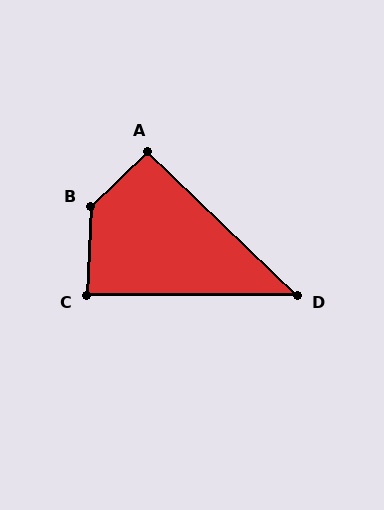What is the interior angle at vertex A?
Approximately 92 degrees (approximately right).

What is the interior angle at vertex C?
Approximately 88 degrees (approximately right).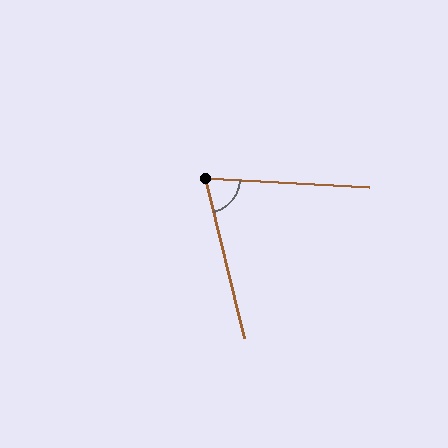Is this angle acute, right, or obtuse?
It is acute.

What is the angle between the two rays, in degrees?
Approximately 73 degrees.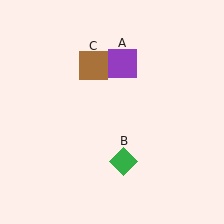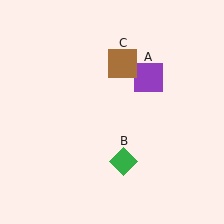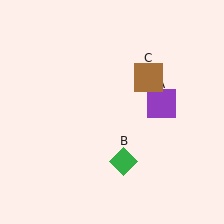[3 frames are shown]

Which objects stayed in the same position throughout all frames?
Green diamond (object B) remained stationary.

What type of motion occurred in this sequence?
The purple square (object A), brown square (object C) rotated clockwise around the center of the scene.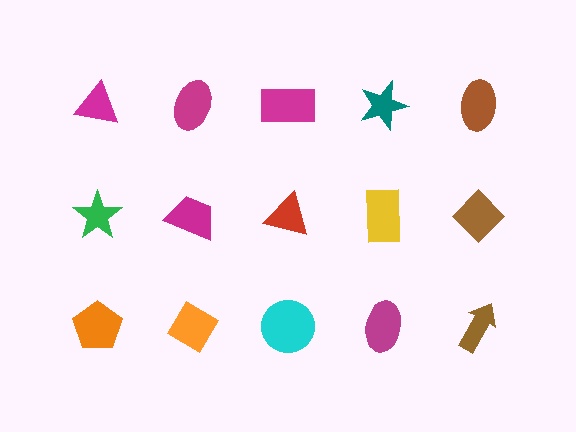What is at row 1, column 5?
A brown ellipse.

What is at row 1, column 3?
A magenta rectangle.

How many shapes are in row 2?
5 shapes.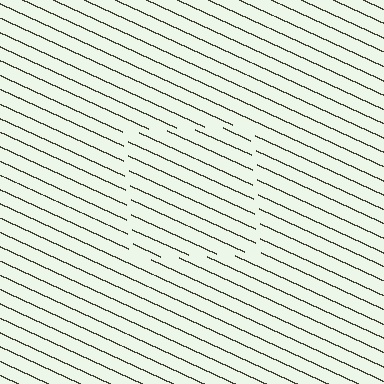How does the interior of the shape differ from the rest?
The interior of the shape contains the same grating, shifted by half a period — the contour is defined by the phase discontinuity where line-ends from the inner and outer gratings abut.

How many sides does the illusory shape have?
4 sides — the line-ends trace a square.